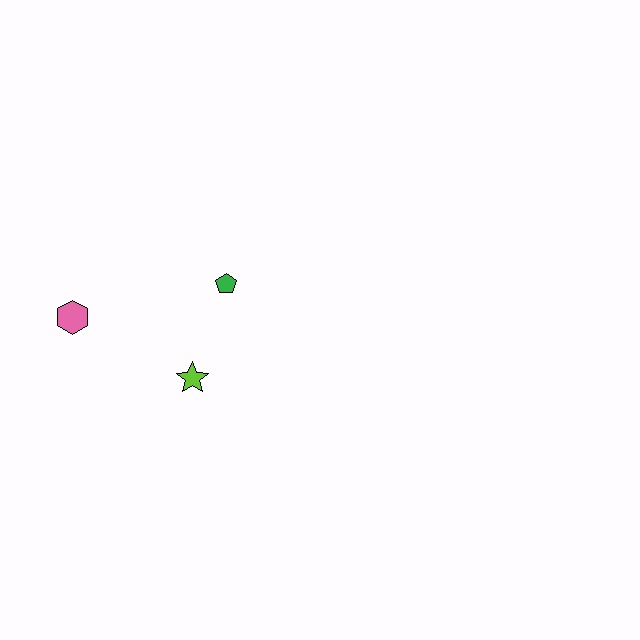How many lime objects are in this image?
There is 1 lime object.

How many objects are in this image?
There are 3 objects.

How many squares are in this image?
There are no squares.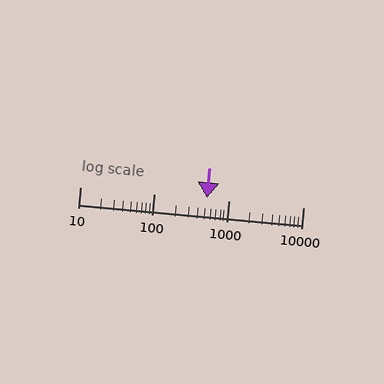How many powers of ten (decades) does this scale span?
The scale spans 3 decades, from 10 to 10000.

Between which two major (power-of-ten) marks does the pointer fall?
The pointer is between 100 and 1000.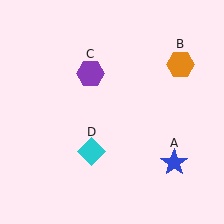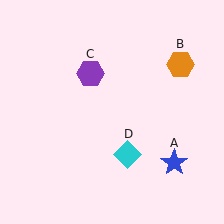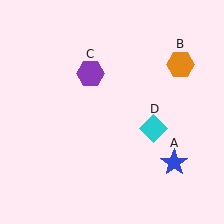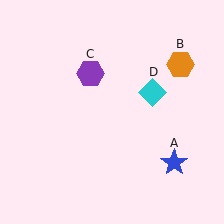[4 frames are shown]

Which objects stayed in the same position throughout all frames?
Blue star (object A) and orange hexagon (object B) and purple hexagon (object C) remained stationary.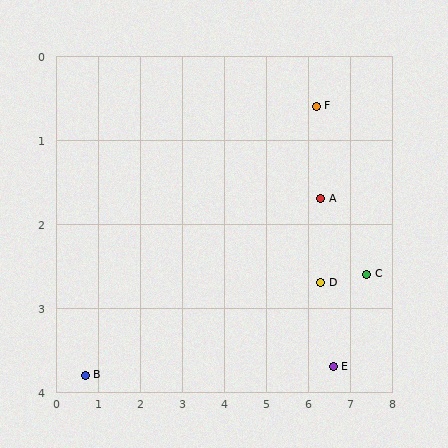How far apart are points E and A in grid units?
Points E and A are about 2.0 grid units apart.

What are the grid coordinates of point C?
Point C is at approximately (7.4, 2.6).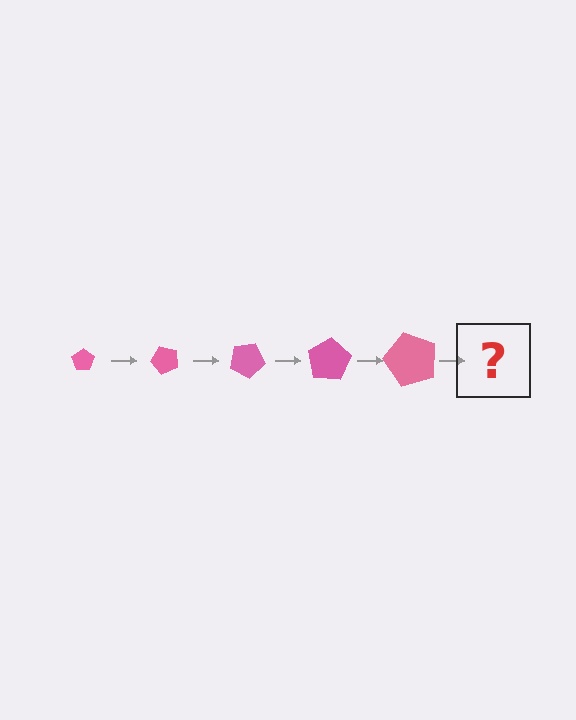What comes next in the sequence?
The next element should be a pentagon, larger than the previous one and rotated 250 degrees from the start.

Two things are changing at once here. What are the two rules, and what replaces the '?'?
The two rules are that the pentagon grows larger each step and it rotates 50 degrees each step. The '?' should be a pentagon, larger than the previous one and rotated 250 degrees from the start.